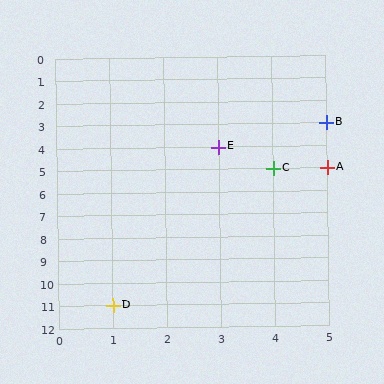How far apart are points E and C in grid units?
Points E and C are 1 column and 1 row apart (about 1.4 grid units diagonally).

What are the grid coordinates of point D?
Point D is at grid coordinates (1, 11).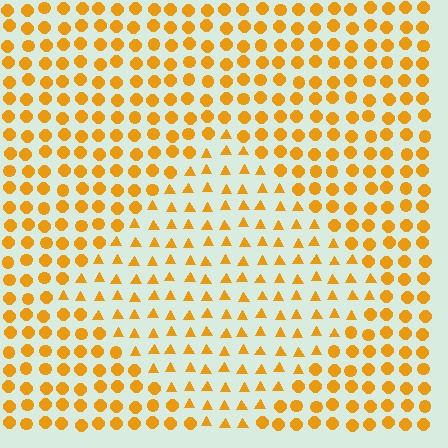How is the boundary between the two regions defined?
The boundary is defined by a change in element shape: triangles inside vs. circles outside. All elements share the same color and spacing.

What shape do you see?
I see a diamond.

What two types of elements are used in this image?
The image uses triangles inside the diamond region and circles outside it.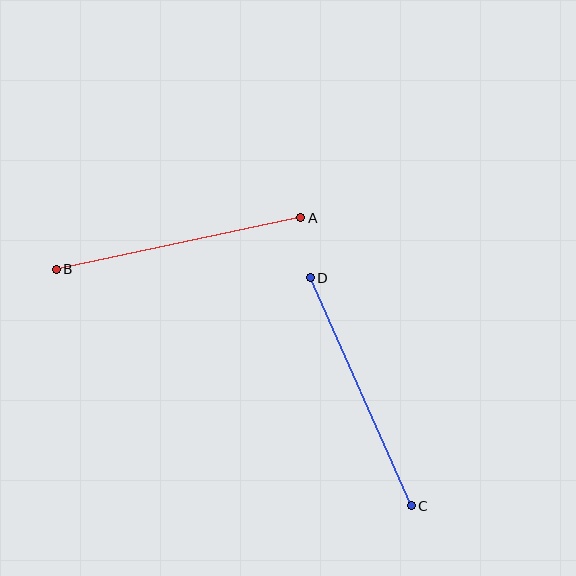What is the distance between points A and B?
The distance is approximately 249 pixels.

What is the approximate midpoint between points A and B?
The midpoint is at approximately (178, 244) pixels.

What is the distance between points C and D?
The distance is approximately 249 pixels.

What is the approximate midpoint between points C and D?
The midpoint is at approximately (361, 392) pixels.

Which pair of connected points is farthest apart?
Points C and D are farthest apart.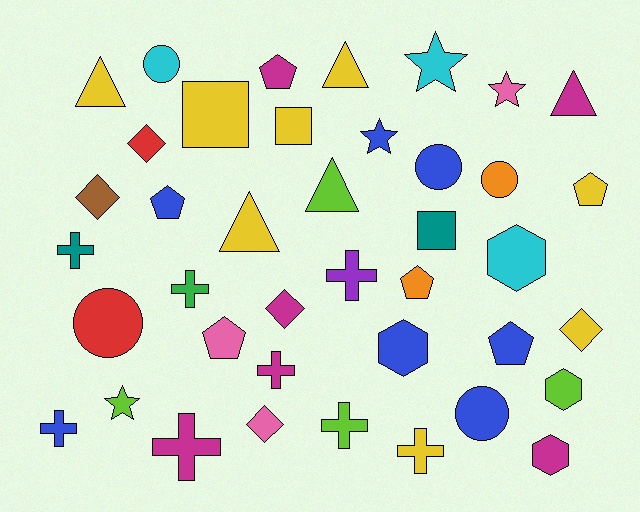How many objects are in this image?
There are 40 objects.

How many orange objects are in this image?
There are 2 orange objects.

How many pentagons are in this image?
There are 6 pentagons.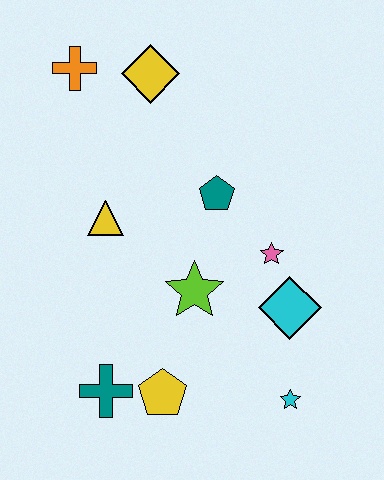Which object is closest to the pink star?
The cyan diamond is closest to the pink star.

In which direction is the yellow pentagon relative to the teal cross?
The yellow pentagon is to the right of the teal cross.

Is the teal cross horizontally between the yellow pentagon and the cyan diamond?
No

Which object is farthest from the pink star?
The orange cross is farthest from the pink star.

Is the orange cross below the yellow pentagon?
No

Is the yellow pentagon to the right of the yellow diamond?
Yes